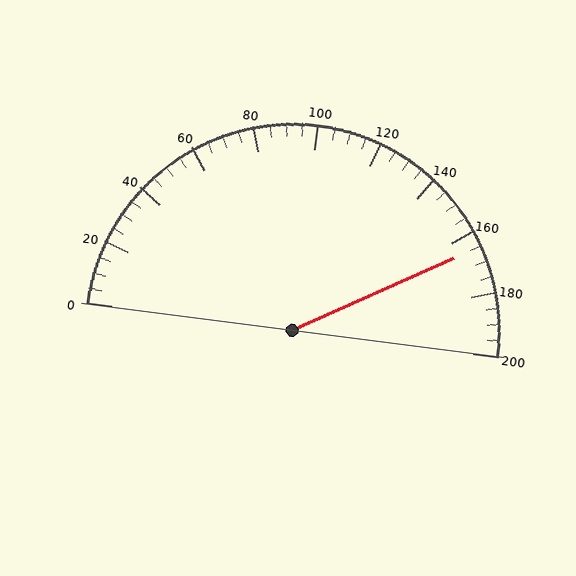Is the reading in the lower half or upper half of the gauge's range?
The reading is in the upper half of the range (0 to 200).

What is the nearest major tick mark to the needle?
The nearest major tick mark is 160.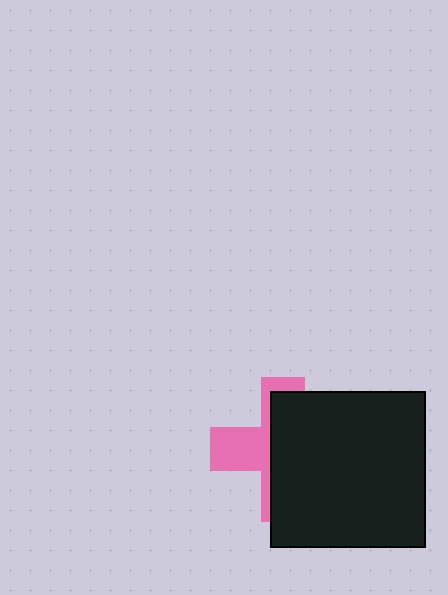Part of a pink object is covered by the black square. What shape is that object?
It is a cross.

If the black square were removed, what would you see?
You would see the complete pink cross.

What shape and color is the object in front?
The object in front is a black square.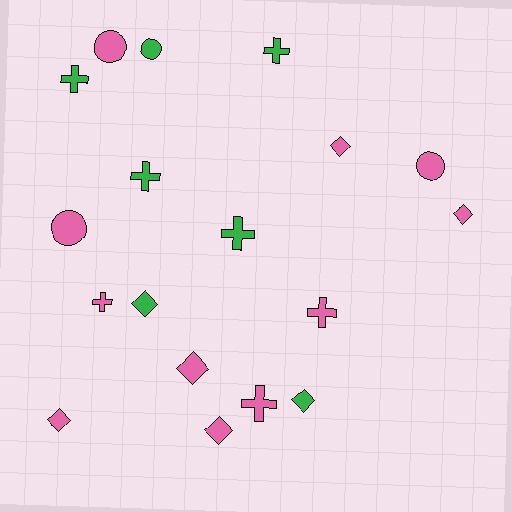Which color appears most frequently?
Pink, with 11 objects.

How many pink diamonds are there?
There are 5 pink diamonds.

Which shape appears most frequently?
Cross, with 7 objects.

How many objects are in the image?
There are 18 objects.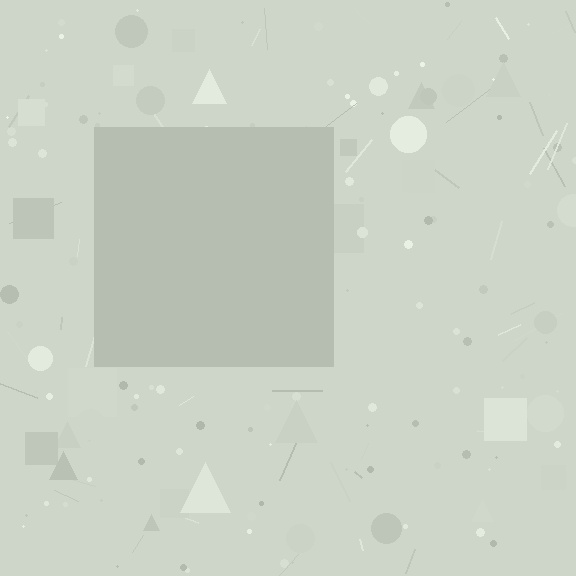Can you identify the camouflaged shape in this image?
The camouflaged shape is a square.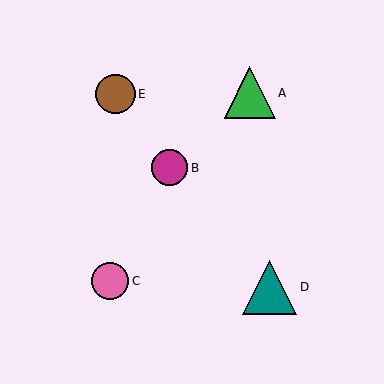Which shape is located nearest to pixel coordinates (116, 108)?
The brown circle (labeled E) at (115, 94) is nearest to that location.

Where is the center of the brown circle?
The center of the brown circle is at (115, 94).